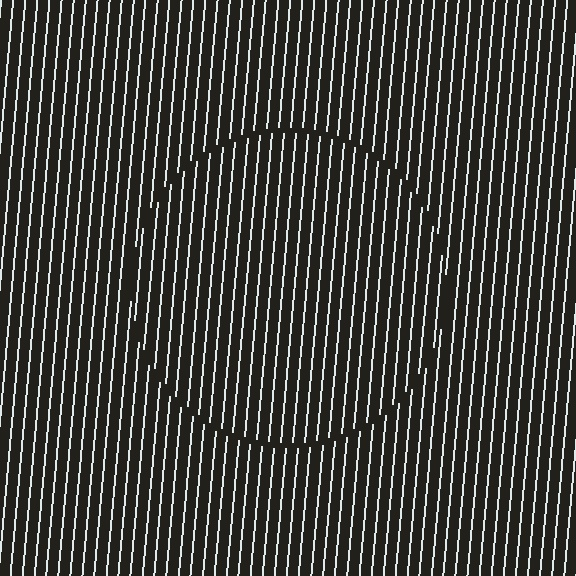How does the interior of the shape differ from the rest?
The interior of the shape contains the same grating, shifted by half a period — the contour is defined by the phase discontinuity where line-ends from the inner and outer gratings abut.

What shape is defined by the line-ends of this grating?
An illusory circle. The interior of the shape contains the same grating, shifted by half a period — the contour is defined by the phase discontinuity where line-ends from the inner and outer gratings abut.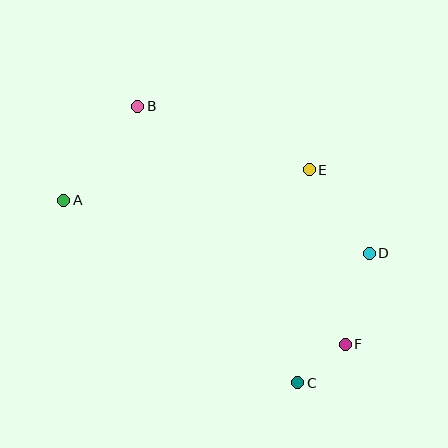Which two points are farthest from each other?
Points B and C are farthest from each other.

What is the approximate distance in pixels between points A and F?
The distance between A and F is approximately 316 pixels.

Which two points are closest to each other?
Points C and F are closest to each other.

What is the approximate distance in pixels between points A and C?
The distance between A and C is approximately 297 pixels.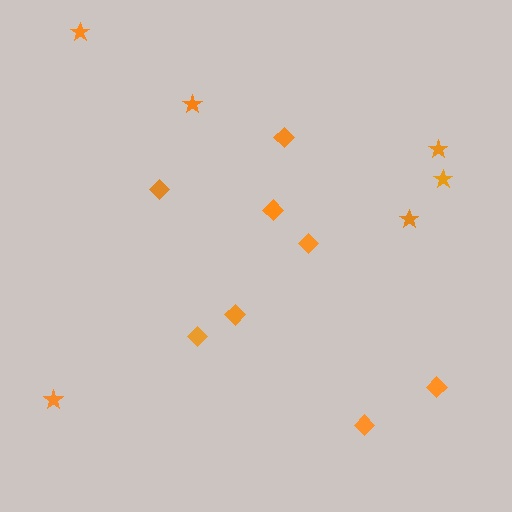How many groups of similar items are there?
There are 2 groups: one group of diamonds (8) and one group of stars (6).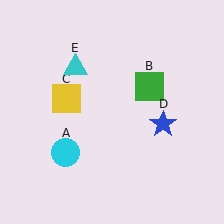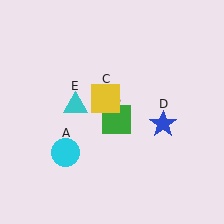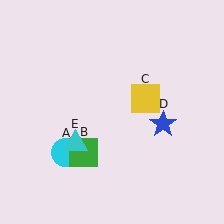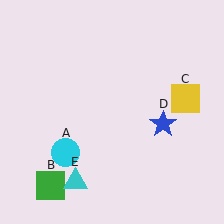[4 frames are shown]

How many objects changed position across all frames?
3 objects changed position: green square (object B), yellow square (object C), cyan triangle (object E).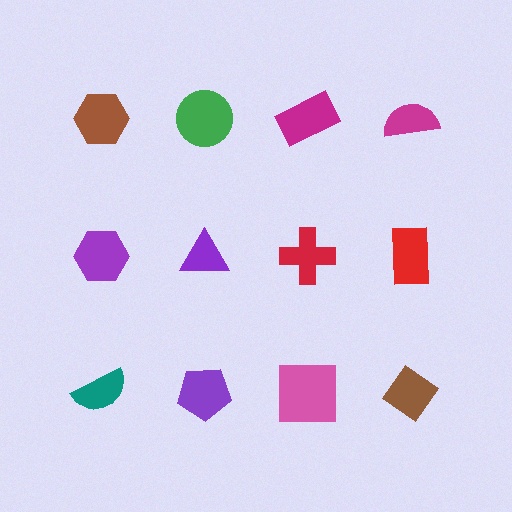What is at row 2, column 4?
A red rectangle.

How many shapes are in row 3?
4 shapes.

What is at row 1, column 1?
A brown hexagon.